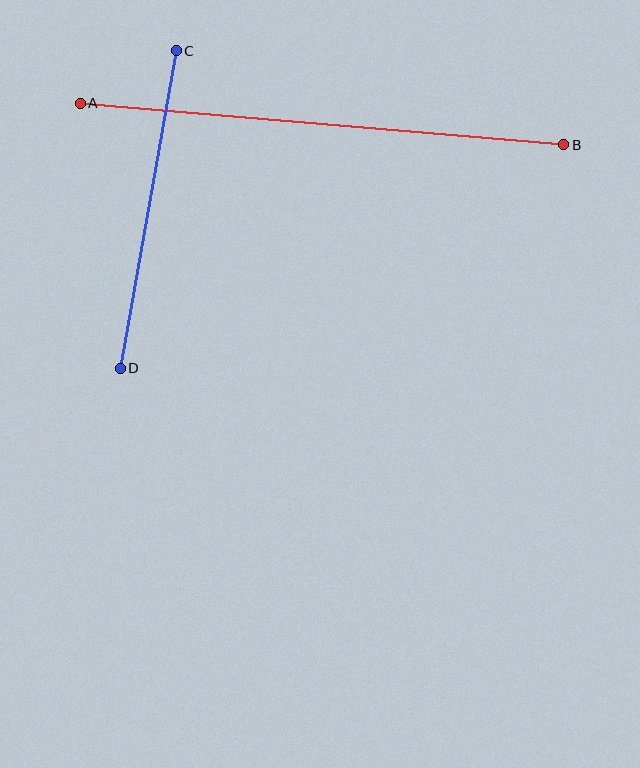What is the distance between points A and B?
The distance is approximately 485 pixels.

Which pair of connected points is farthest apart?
Points A and B are farthest apart.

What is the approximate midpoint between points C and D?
The midpoint is at approximately (148, 209) pixels.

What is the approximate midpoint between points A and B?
The midpoint is at approximately (322, 124) pixels.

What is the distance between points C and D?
The distance is approximately 323 pixels.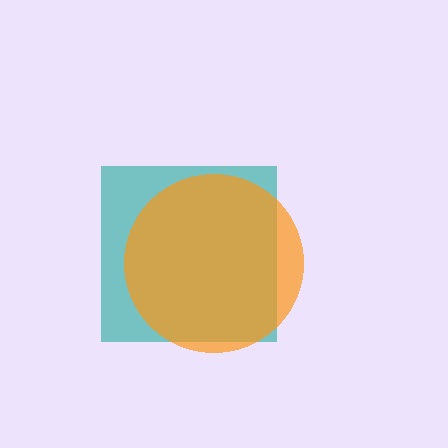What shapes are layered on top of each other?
The layered shapes are: a teal square, an orange circle.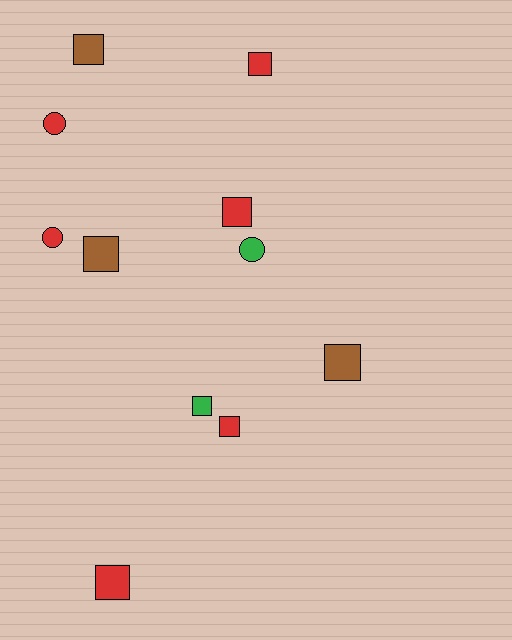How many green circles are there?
There is 1 green circle.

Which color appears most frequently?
Red, with 6 objects.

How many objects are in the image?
There are 11 objects.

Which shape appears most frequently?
Square, with 8 objects.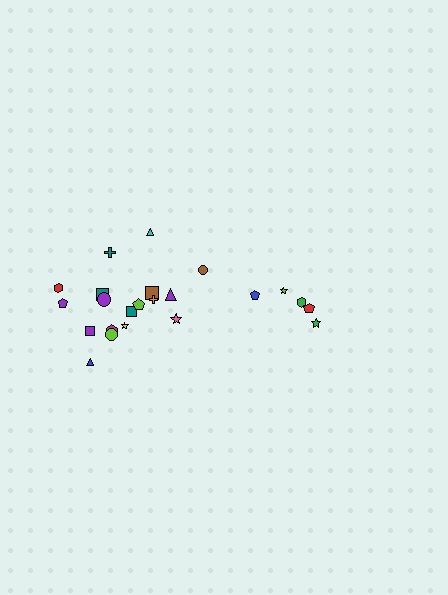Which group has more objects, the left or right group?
The left group.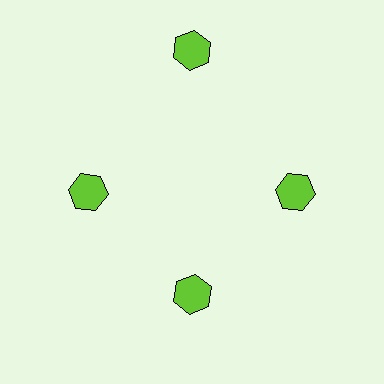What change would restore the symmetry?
The symmetry would be restored by moving it inward, back onto the ring so that all 4 hexagons sit at equal angles and equal distance from the center.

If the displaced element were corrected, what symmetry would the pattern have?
It would have 4-fold rotational symmetry — the pattern would map onto itself every 90 degrees.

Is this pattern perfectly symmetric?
No. The 4 lime hexagons are arranged in a ring, but one element near the 12 o'clock position is pushed outward from the center, breaking the 4-fold rotational symmetry.